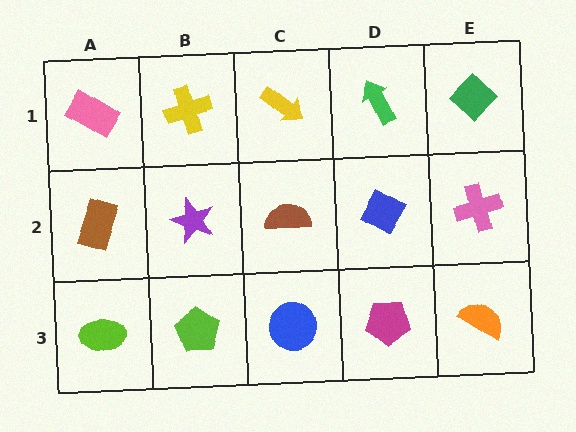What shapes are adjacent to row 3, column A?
A brown rectangle (row 2, column A), a lime pentagon (row 3, column B).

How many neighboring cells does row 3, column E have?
2.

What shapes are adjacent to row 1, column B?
A purple star (row 2, column B), a pink rectangle (row 1, column A), a yellow arrow (row 1, column C).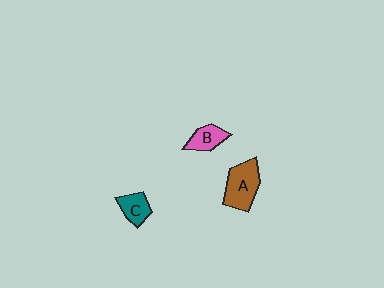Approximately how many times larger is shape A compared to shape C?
Approximately 1.8 times.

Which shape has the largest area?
Shape A (brown).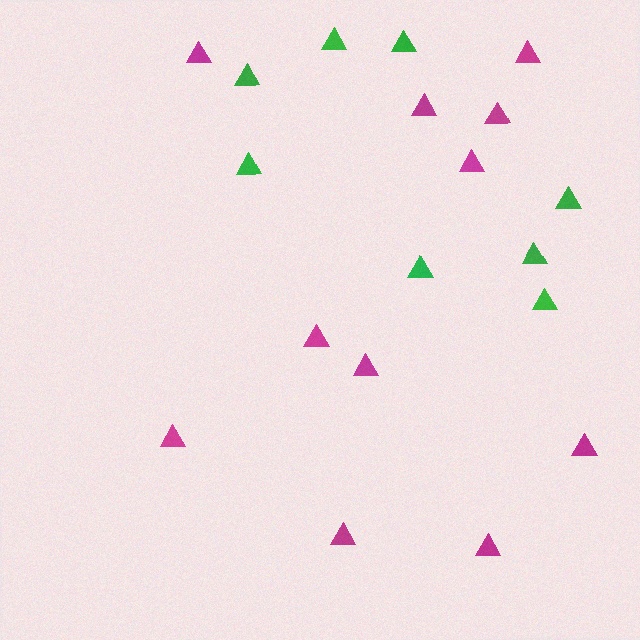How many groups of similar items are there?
There are 2 groups: one group of magenta triangles (11) and one group of green triangles (8).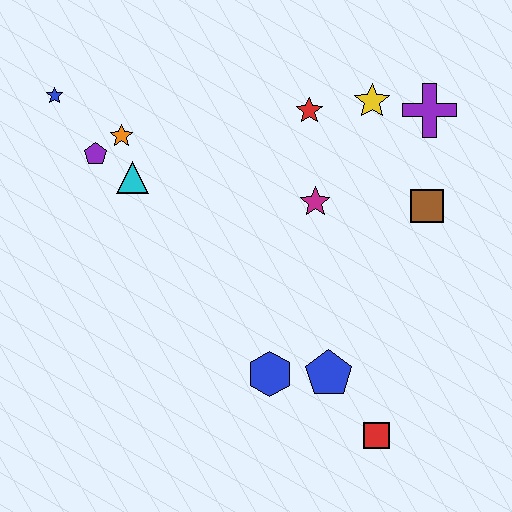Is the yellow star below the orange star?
No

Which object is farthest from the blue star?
The red square is farthest from the blue star.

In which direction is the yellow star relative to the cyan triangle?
The yellow star is to the right of the cyan triangle.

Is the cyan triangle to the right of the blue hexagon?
No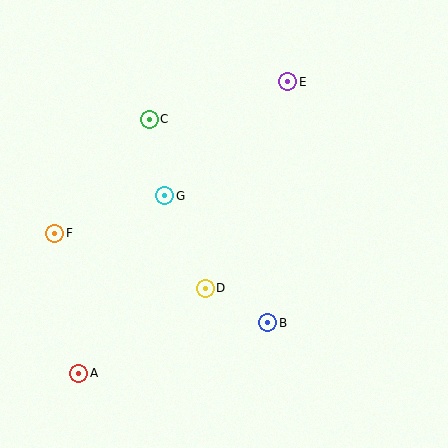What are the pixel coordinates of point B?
Point B is at (268, 323).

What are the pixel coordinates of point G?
Point G is at (165, 196).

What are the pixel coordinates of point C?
Point C is at (149, 119).